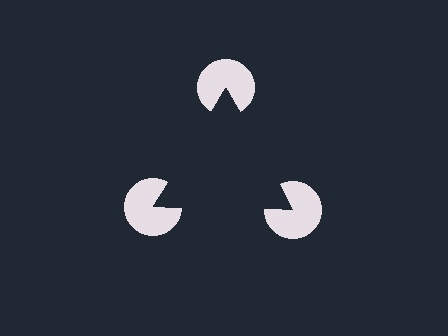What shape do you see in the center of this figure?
An illusory triangle — its edges are inferred from the aligned wedge cuts in the pac-man discs, not physically drawn.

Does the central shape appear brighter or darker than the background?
It typically appears slightly darker than the background, even though no actual brightness change is drawn.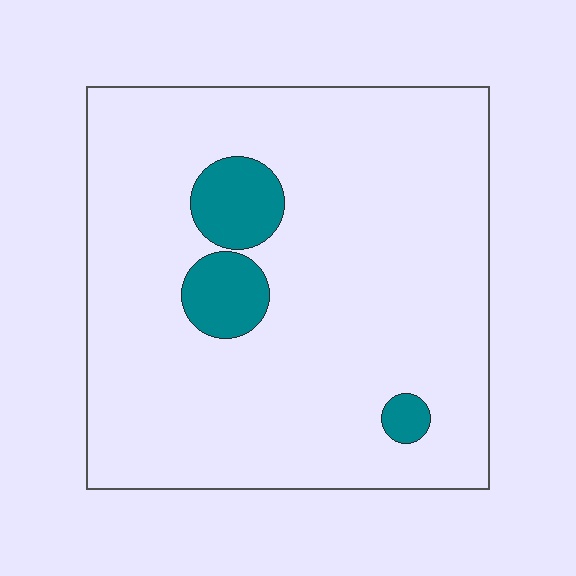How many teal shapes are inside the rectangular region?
3.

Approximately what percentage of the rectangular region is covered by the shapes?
Approximately 10%.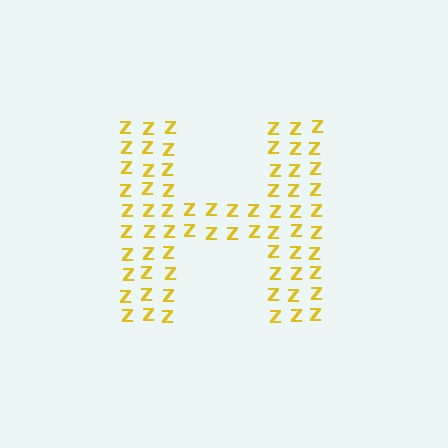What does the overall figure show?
The overall figure shows the letter H.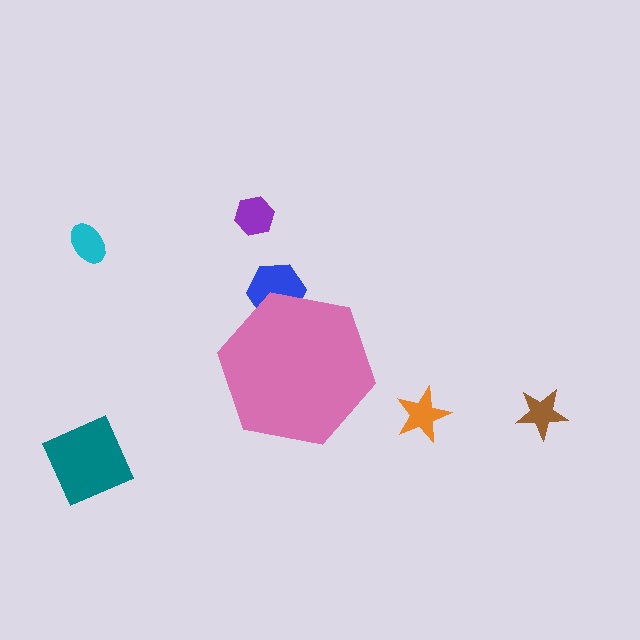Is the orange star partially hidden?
No, the orange star is fully visible.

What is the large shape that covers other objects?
A pink hexagon.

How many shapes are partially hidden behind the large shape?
1 shape is partially hidden.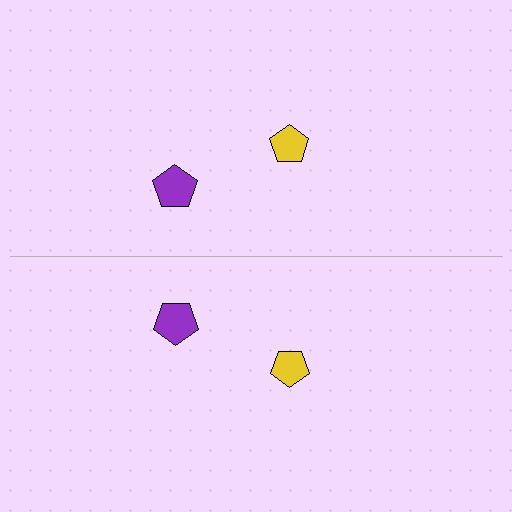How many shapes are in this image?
There are 4 shapes in this image.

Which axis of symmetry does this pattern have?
The pattern has a horizontal axis of symmetry running through the center of the image.